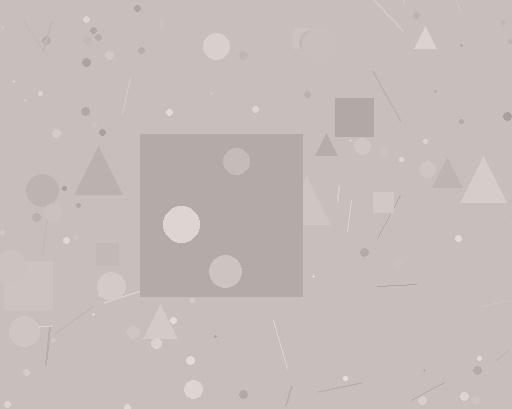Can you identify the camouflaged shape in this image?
The camouflaged shape is a square.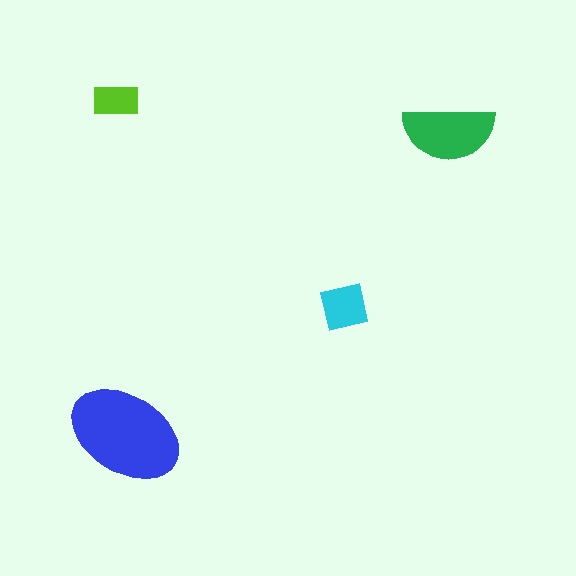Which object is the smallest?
The lime rectangle.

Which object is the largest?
The blue ellipse.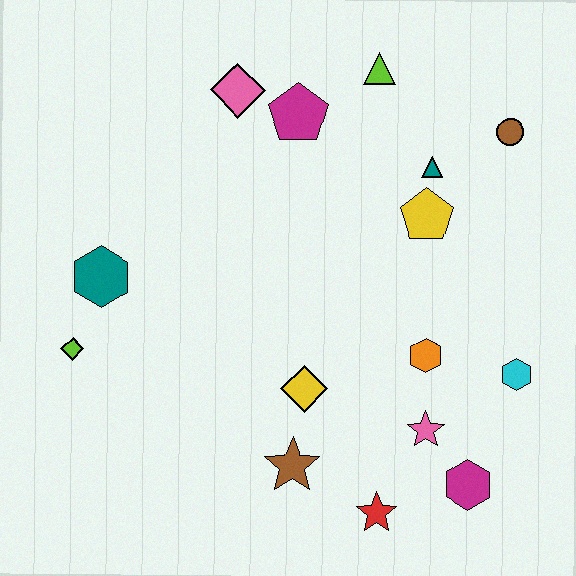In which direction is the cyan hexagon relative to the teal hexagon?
The cyan hexagon is to the right of the teal hexagon.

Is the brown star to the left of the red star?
Yes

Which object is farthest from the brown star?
The lime triangle is farthest from the brown star.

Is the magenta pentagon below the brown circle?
No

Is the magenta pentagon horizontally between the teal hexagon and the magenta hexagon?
Yes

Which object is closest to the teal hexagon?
The lime diamond is closest to the teal hexagon.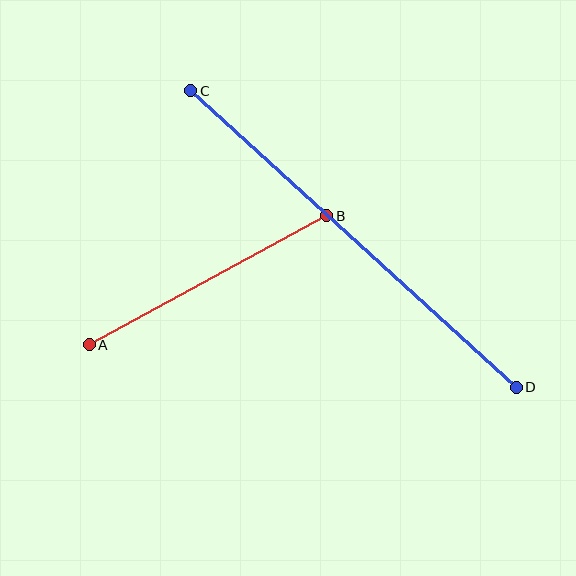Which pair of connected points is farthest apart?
Points C and D are farthest apart.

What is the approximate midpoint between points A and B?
The midpoint is at approximately (208, 280) pixels.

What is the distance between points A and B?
The distance is approximately 271 pixels.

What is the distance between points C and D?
The distance is approximately 440 pixels.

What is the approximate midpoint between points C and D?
The midpoint is at approximately (354, 239) pixels.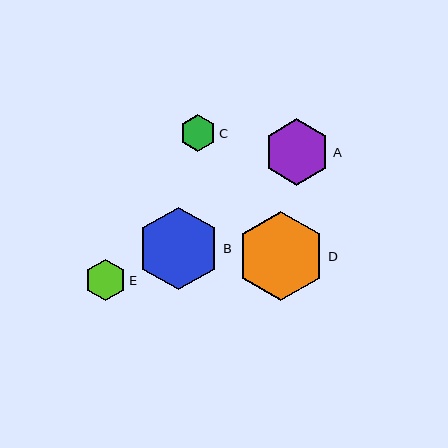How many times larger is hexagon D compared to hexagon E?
Hexagon D is approximately 2.2 times the size of hexagon E.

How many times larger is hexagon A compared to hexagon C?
Hexagon A is approximately 1.8 times the size of hexagon C.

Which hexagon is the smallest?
Hexagon C is the smallest with a size of approximately 36 pixels.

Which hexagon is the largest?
Hexagon D is the largest with a size of approximately 89 pixels.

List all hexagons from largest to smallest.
From largest to smallest: D, B, A, E, C.